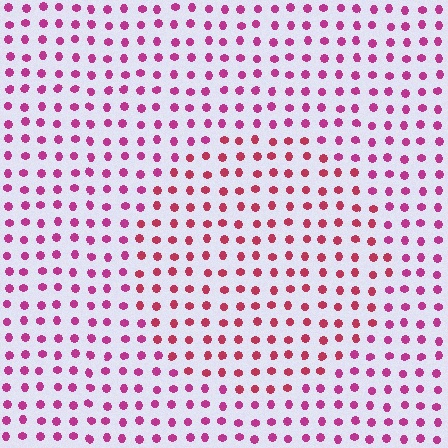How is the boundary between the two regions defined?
The boundary is defined purely by a slight shift in hue (about 25 degrees). Spacing, size, and orientation are identical on both sides.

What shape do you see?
I see a circle.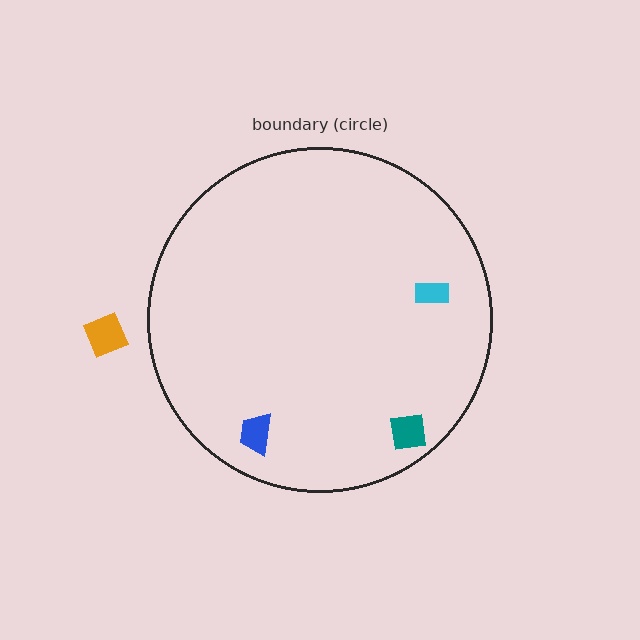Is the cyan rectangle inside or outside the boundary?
Inside.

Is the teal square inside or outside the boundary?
Inside.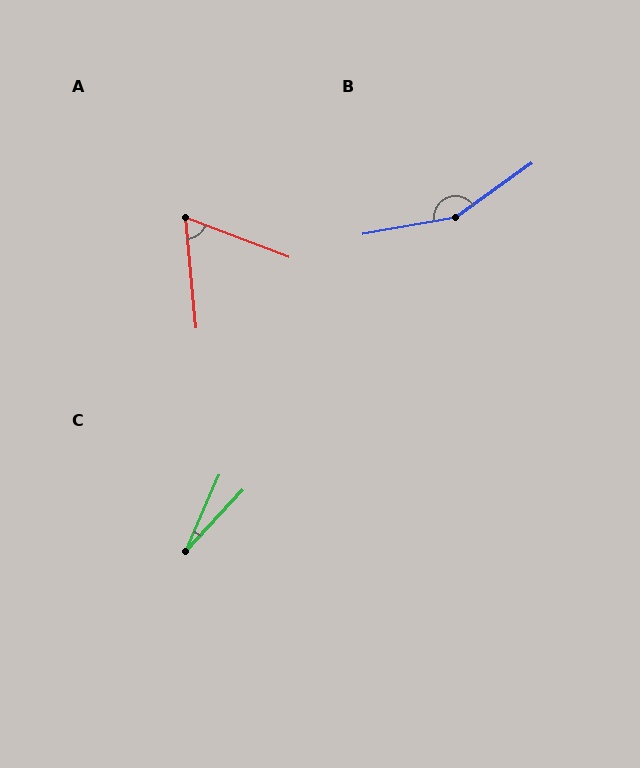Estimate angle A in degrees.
Approximately 63 degrees.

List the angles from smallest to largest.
C (20°), A (63°), B (155°).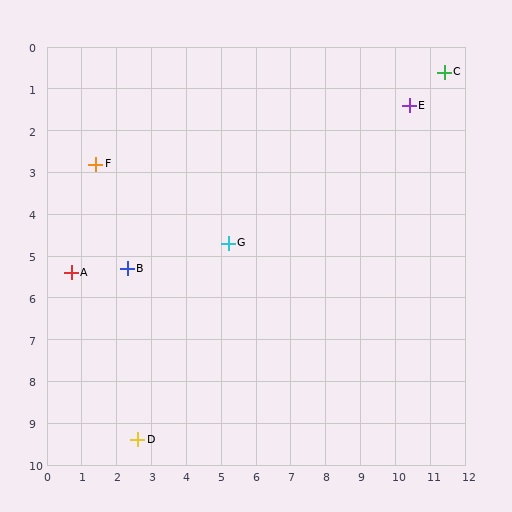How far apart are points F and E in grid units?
Points F and E are about 9.1 grid units apart.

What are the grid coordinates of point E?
Point E is at approximately (10.4, 1.4).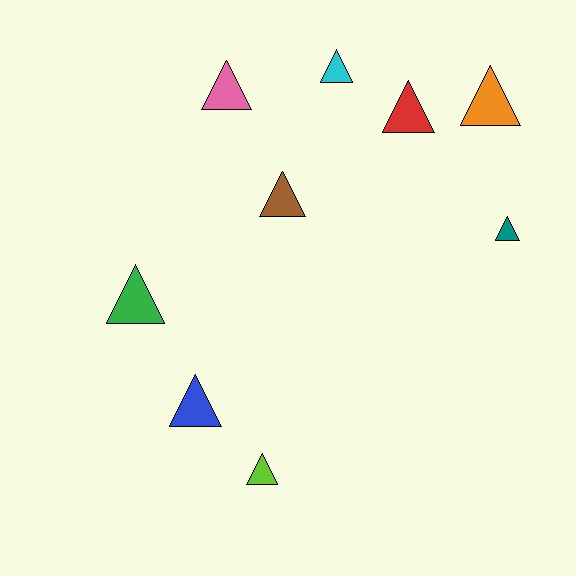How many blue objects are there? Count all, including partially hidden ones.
There is 1 blue object.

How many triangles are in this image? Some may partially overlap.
There are 9 triangles.